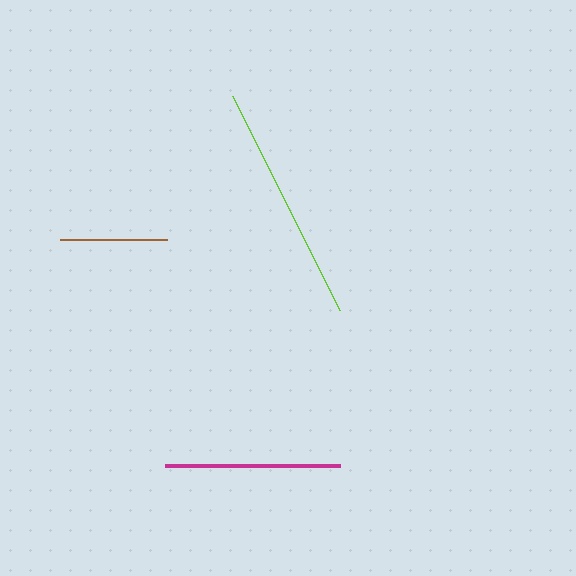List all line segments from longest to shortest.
From longest to shortest: lime, magenta, brown.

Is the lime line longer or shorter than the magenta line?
The lime line is longer than the magenta line.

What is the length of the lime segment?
The lime segment is approximately 240 pixels long.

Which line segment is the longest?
The lime line is the longest at approximately 240 pixels.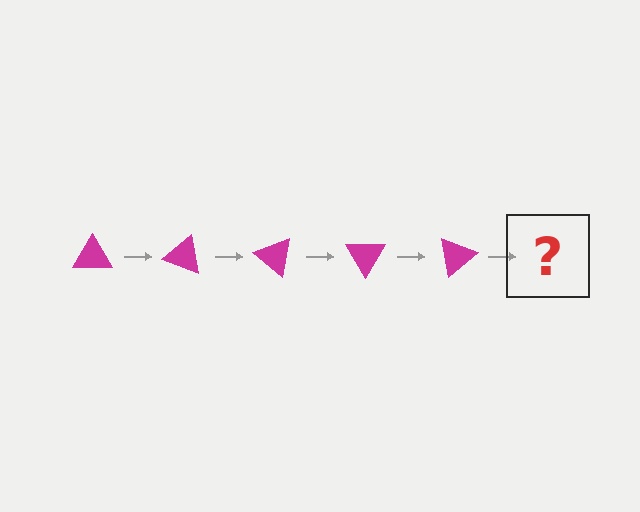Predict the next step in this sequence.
The next step is a magenta triangle rotated 100 degrees.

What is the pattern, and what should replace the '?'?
The pattern is that the triangle rotates 20 degrees each step. The '?' should be a magenta triangle rotated 100 degrees.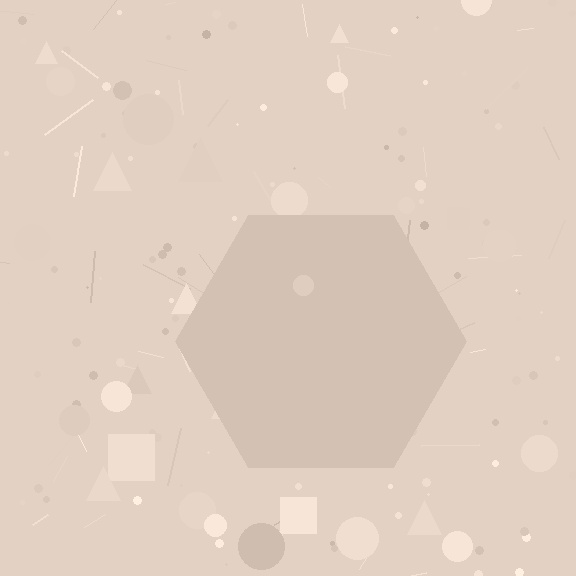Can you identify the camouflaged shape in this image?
The camouflaged shape is a hexagon.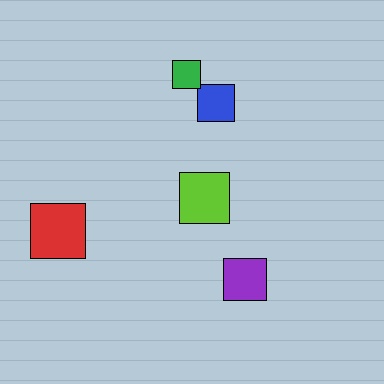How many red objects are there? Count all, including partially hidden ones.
There is 1 red object.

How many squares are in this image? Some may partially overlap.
There are 5 squares.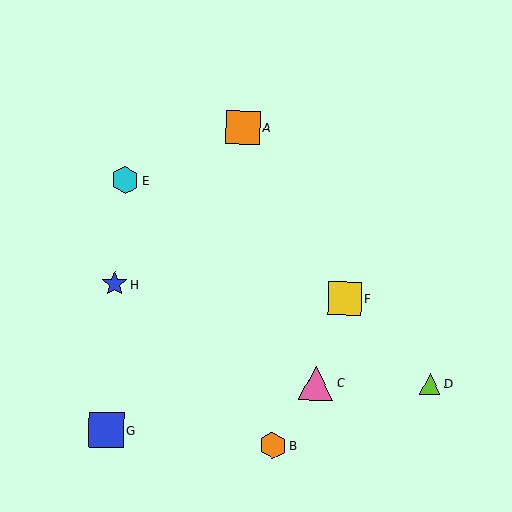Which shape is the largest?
The blue square (labeled G) is the largest.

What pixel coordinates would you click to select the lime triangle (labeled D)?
Click at (430, 384) to select the lime triangle D.